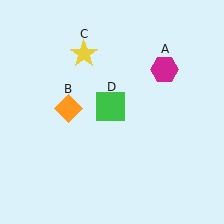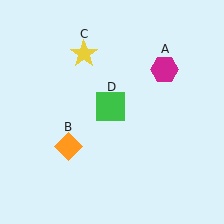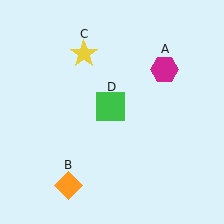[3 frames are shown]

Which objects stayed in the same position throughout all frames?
Magenta hexagon (object A) and yellow star (object C) and green square (object D) remained stationary.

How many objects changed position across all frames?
1 object changed position: orange diamond (object B).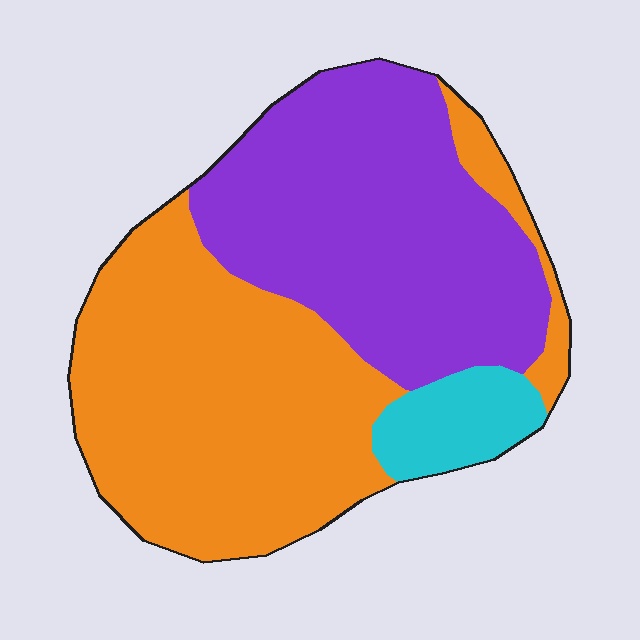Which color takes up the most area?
Orange, at roughly 50%.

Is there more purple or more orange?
Orange.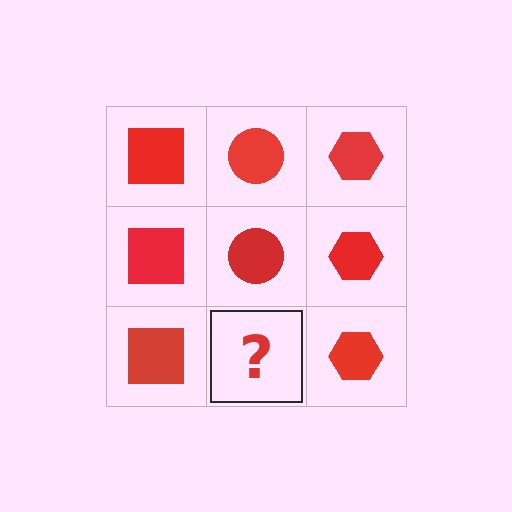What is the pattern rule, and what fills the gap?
The rule is that each column has a consistent shape. The gap should be filled with a red circle.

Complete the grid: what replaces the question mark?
The question mark should be replaced with a red circle.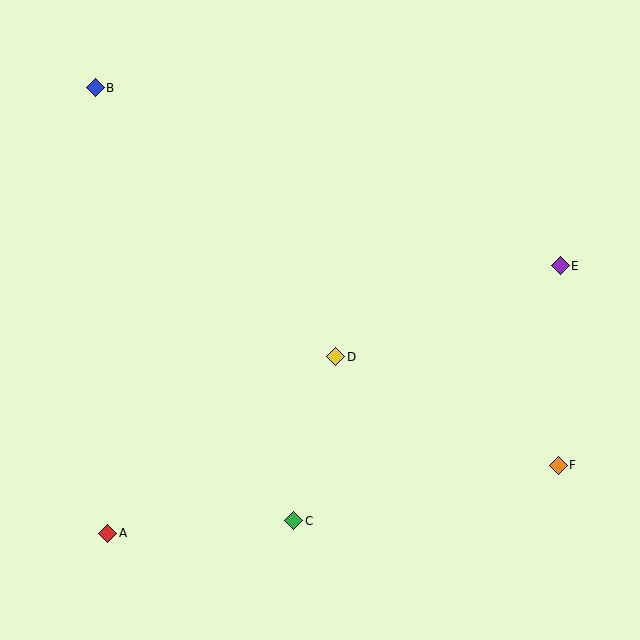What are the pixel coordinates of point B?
Point B is at (95, 88).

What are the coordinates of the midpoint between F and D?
The midpoint between F and D is at (447, 411).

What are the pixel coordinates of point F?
Point F is at (558, 465).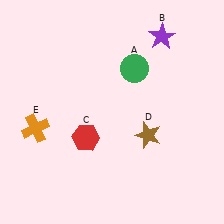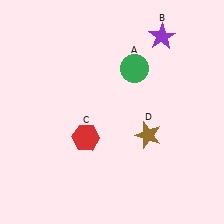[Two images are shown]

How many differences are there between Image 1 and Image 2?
There is 1 difference between the two images.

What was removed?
The orange cross (E) was removed in Image 2.